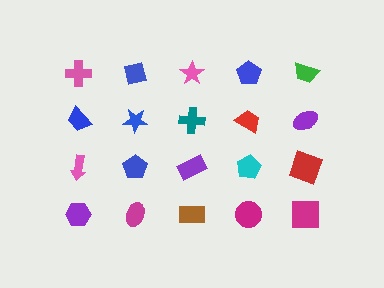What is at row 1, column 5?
A green trapezoid.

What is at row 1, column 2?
A blue square.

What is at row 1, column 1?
A pink cross.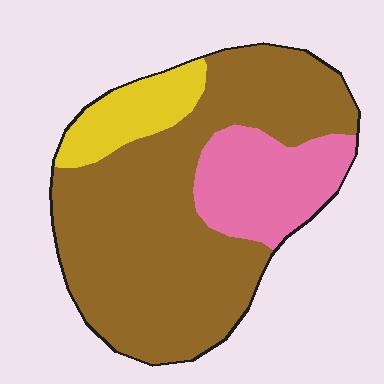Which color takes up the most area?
Brown, at roughly 70%.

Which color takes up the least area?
Yellow, at roughly 10%.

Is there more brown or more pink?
Brown.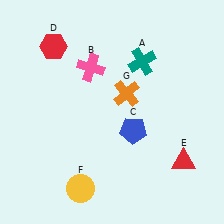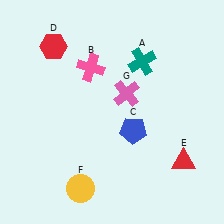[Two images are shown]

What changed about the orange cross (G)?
In Image 1, G is orange. In Image 2, it changed to pink.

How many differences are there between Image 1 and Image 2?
There is 1 difference between the two images.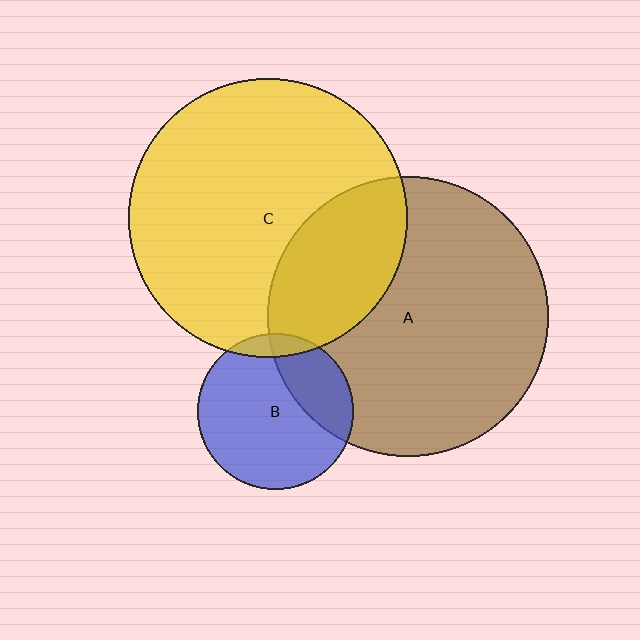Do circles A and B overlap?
Yes.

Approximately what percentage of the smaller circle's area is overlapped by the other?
Approximately 25%.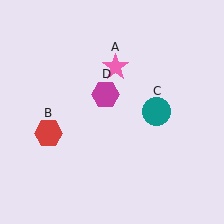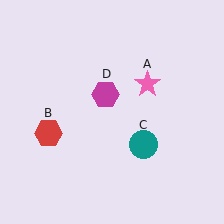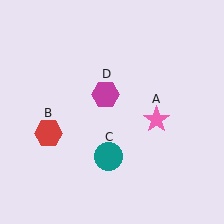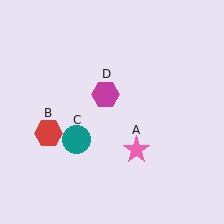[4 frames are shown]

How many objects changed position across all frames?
2 objects changed position: pink star (object A), teal circle (object C).